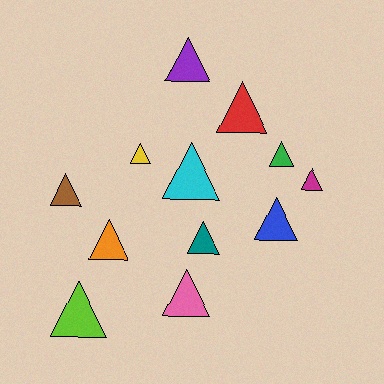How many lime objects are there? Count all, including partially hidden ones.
There is 1 lime object.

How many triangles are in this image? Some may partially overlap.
There are 12 triangles.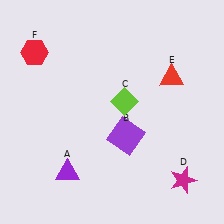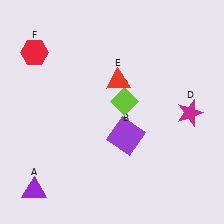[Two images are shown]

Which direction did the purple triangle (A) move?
The purple triangle (A) moved left.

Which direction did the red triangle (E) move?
The red triangle (E) moved left.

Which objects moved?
The objects that moved are: the purple triangle (A), the magenta star (D), the red triangle (E).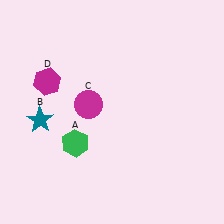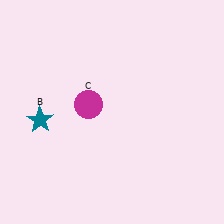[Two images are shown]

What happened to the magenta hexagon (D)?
The magenta hexagon (D) was removed in Image 2. It was in the top-left area of Image 1.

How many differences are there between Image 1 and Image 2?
There are 2 differences between the two images.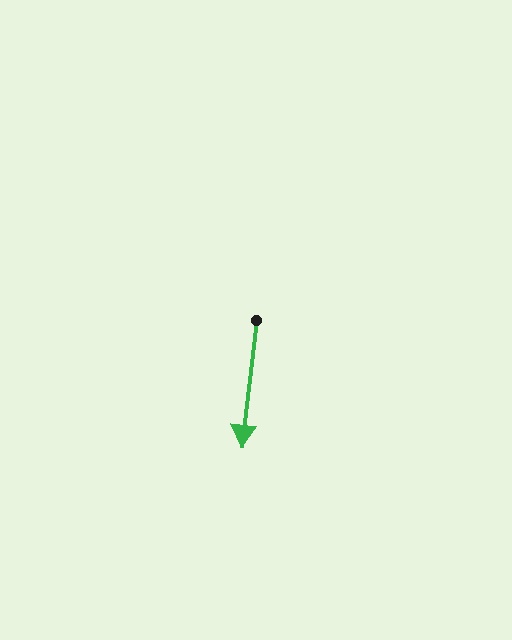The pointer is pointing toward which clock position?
Roughly 6 o'clock.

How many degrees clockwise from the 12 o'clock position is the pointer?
Approximately 187 degrees.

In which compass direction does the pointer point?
South.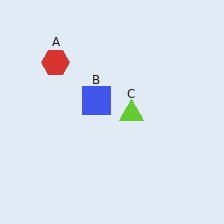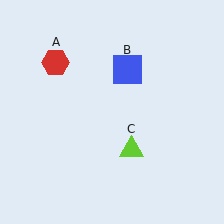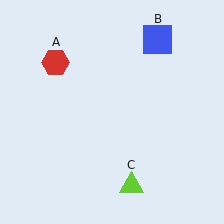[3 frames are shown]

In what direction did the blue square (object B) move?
The blue square (object B) moved up and to the right.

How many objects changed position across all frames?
2 objects changed position: blue square (object B), lime triangle (object C).